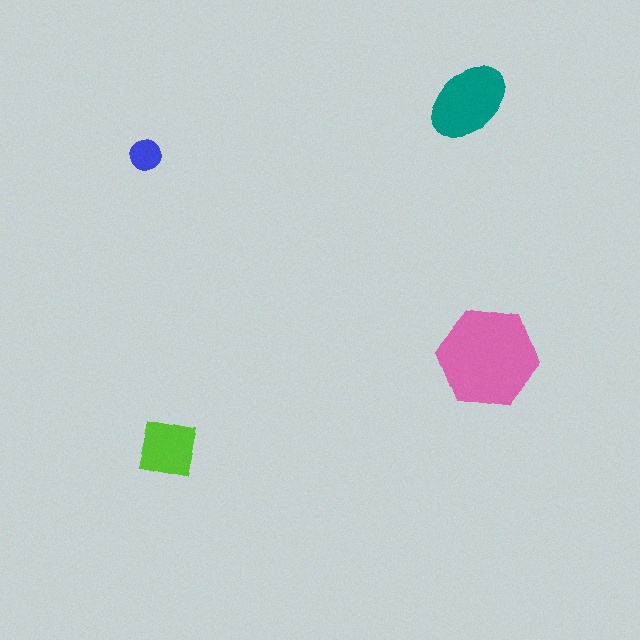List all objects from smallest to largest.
The blue circle, the lime square, the teal ellipse, the pink hexagon.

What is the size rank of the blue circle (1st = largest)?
4th.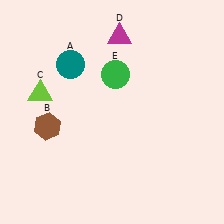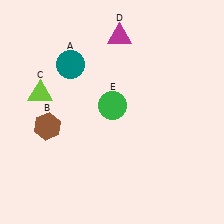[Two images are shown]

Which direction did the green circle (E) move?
The green circle (E) moved down.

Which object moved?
The green circle (E) moved down.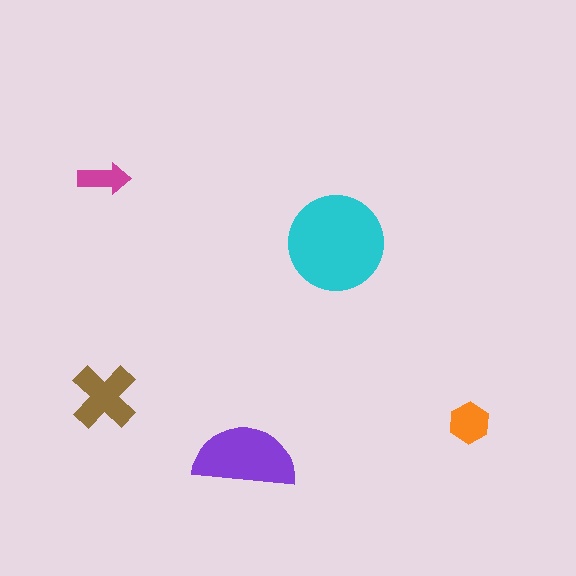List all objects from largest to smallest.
The cyan circle, the purple semicircle, the brown cross, the orange hexagon, the magenta arrow.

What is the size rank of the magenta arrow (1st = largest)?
5th.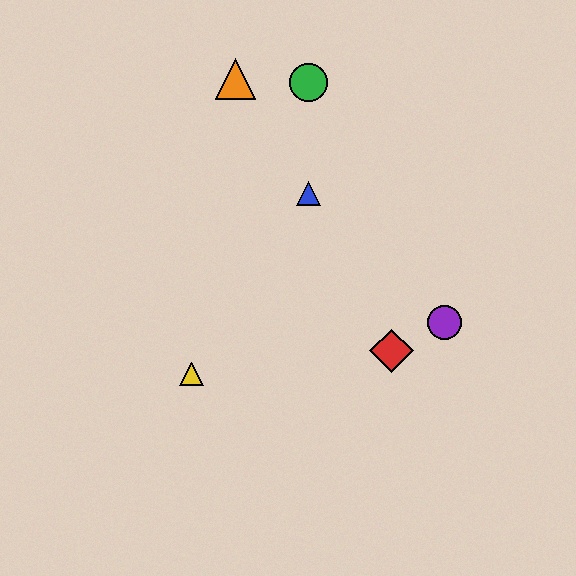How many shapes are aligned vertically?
2 shapes (the blue triangle, the green circle) are aligned vertically.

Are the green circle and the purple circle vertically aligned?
No, the green circle is at x≈309 and the purple circle is at x≈445.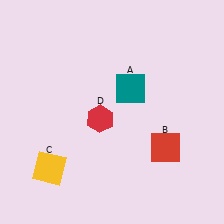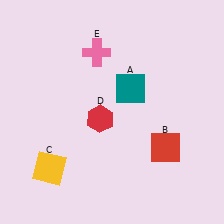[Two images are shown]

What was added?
A pink cross (E) was added in Image 2.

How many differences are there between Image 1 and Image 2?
There is 1 difference between the two images.